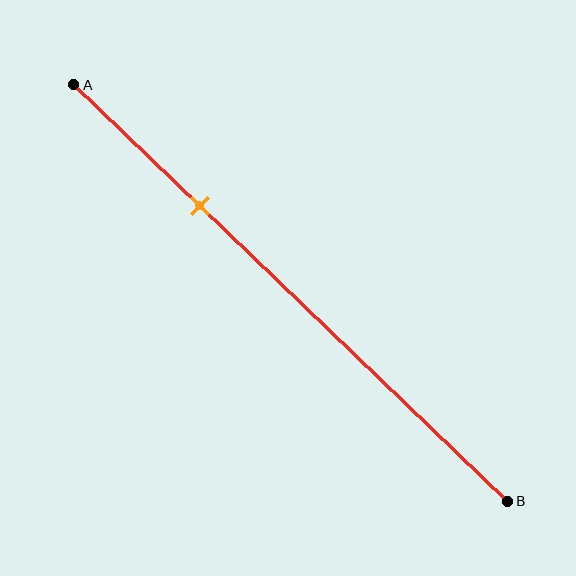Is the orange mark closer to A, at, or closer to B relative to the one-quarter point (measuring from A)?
The orange mark is closer to point B than the one-quarter point of segment AB.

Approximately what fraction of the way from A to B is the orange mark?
The orange mark is approximately 30% of the way from A to B.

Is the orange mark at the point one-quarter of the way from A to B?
No, the mark is at about 30% from A, not at the 25% one-quarter point.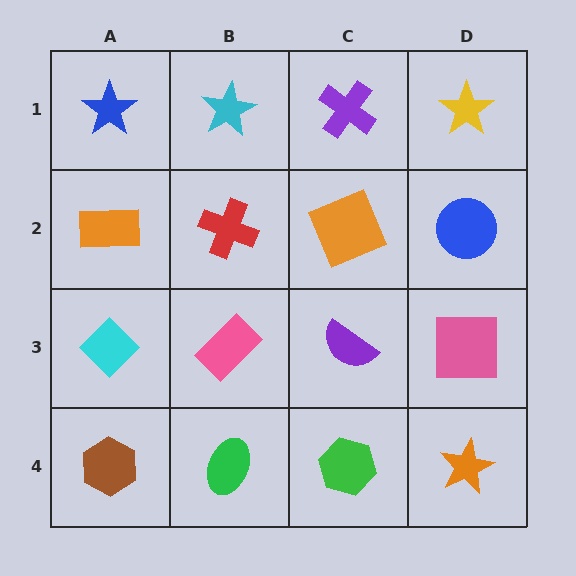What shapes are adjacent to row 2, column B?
A cyan star (row 1, column B), a pink rectangle (row 3, column B), an orange rectangle (row 2, column A), an orange square (row 2, column C).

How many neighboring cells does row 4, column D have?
2.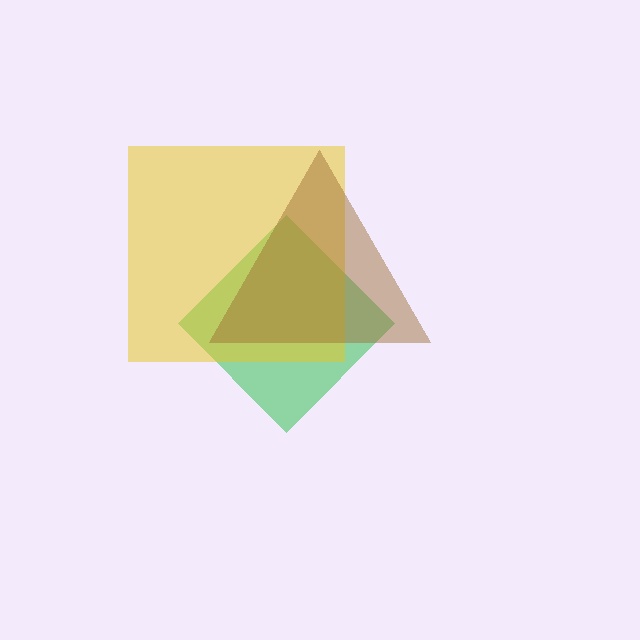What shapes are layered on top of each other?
The layered shapes are: a green diamond, a yellow square, a brown triangle.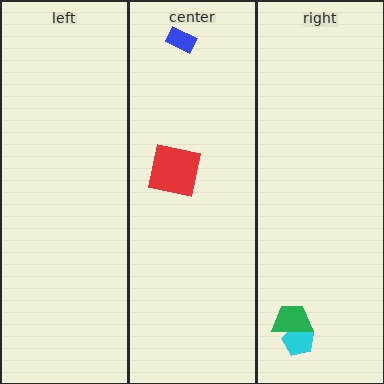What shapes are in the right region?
The cyan pentagon, the green trapezoid.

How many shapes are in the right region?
2.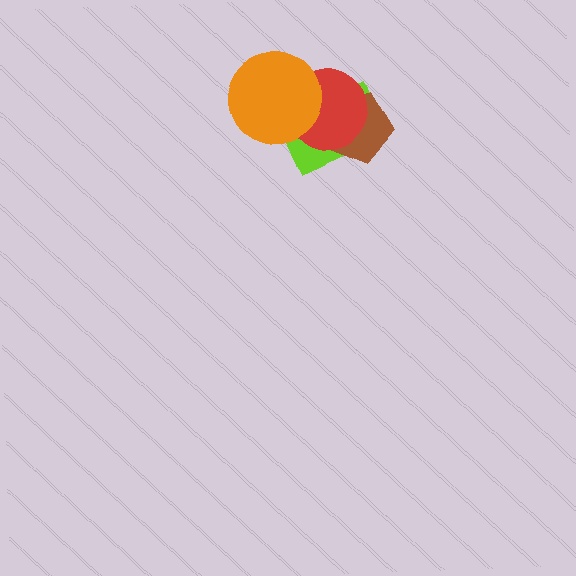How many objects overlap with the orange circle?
2 objects overlap with the orange circle.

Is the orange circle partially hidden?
No, no other shape covers it.